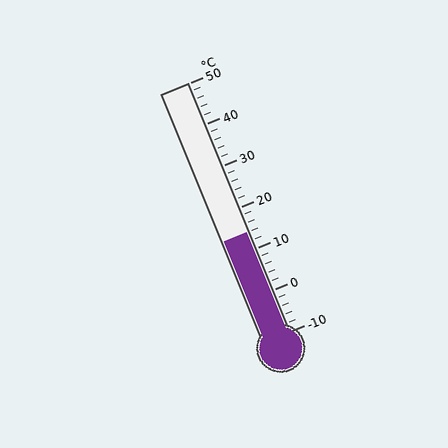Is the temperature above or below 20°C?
The temperature is below 20°C.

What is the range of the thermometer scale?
The thermometer scale ranges from -10°C to 50°C.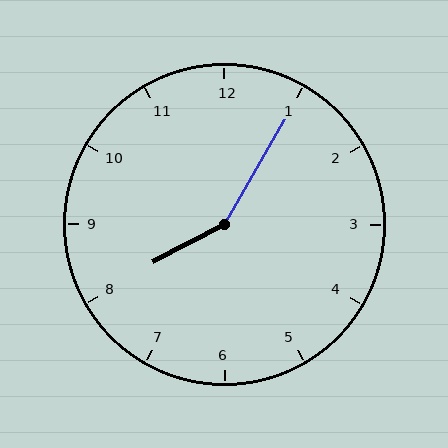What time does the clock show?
8:05.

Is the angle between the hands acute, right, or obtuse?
It is obtuse.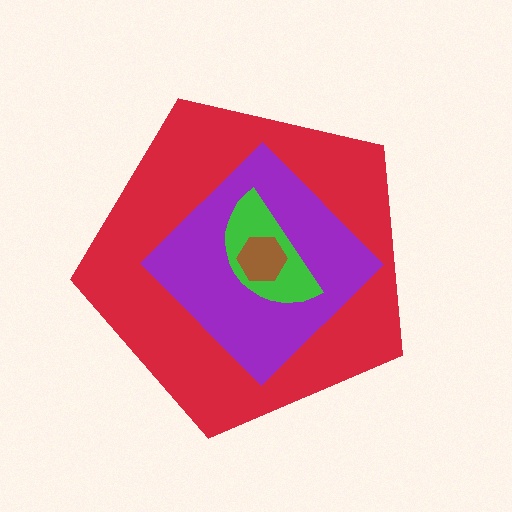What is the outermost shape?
The red pentagon.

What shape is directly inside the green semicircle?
The brown hexagon.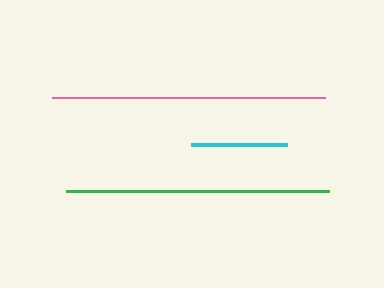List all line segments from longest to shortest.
From longest to shortest: pink, green, cyan.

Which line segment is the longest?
The pink line is the longest at approximately 273 pixels.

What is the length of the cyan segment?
The cyan segment is approximately 96 pixels long.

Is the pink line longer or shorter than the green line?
The pink line is longer than the green line.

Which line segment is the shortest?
The cyan line is the shortest at approximately 96 pixels.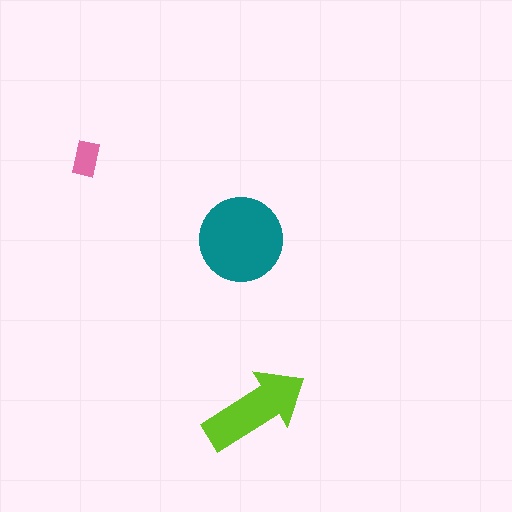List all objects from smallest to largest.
The pink rectangle, the lime arrow, the teal circle.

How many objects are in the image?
There are 3 objects in the image.